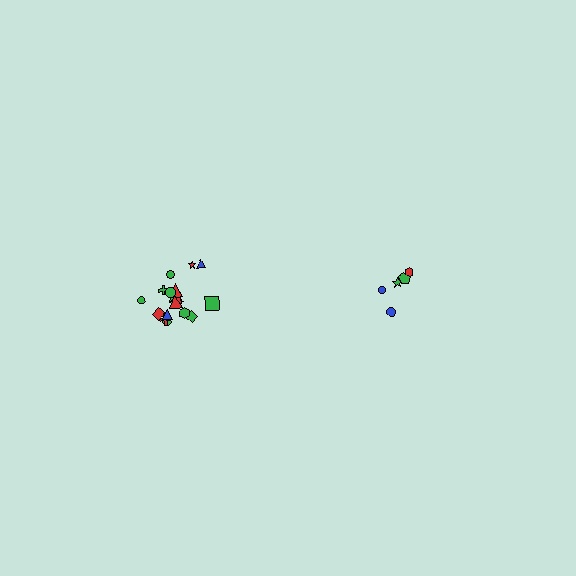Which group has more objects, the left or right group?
The left group.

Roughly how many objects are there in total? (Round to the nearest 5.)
Roughly 25 objects in total.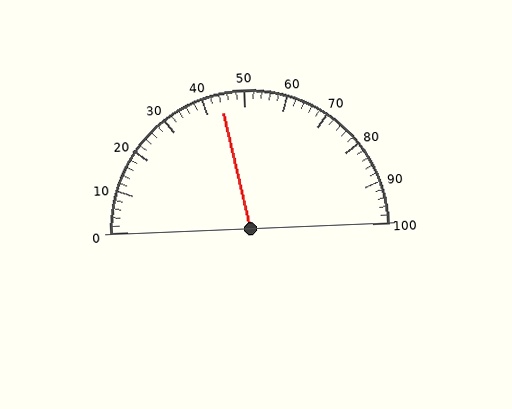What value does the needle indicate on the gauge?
The needle indicates approximately 44.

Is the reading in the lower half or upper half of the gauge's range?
The reading is in the lower half of the range (0 to 100).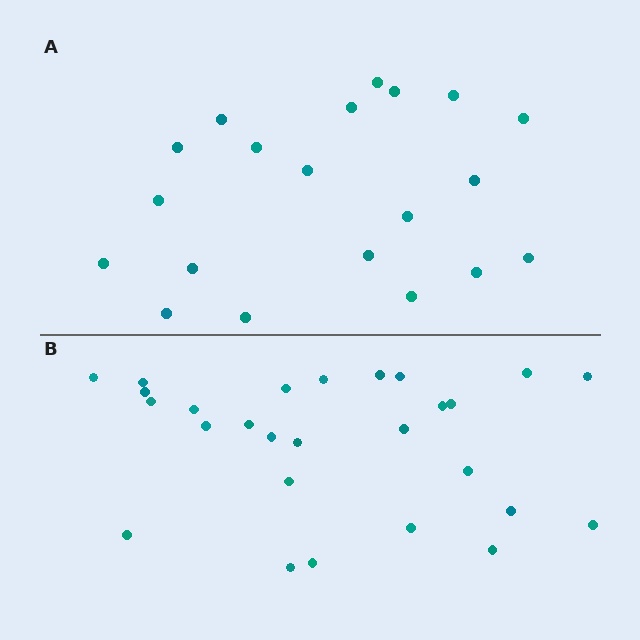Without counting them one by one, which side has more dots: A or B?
Region B (the bottom region) has more dots.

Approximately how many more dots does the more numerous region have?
Region B has roughly 8 or so more dots than region A.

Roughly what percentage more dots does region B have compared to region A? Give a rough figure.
About 35% more.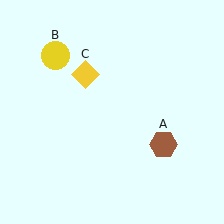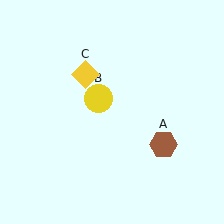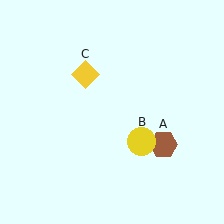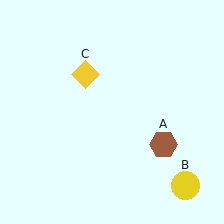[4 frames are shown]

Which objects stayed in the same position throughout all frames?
Brown hexagon (object A) and yellow diamond (object C) remained stationary.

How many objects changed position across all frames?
1 object changed position: yellow circle (object B).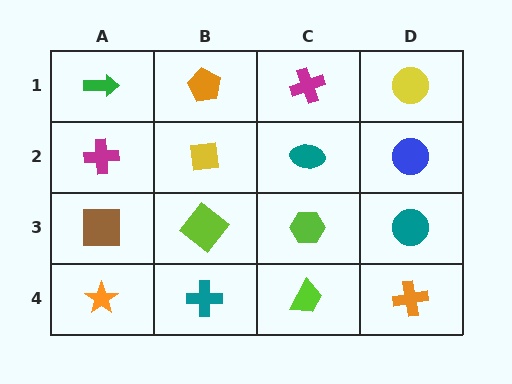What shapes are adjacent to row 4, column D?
A teal circle (row 3, column D), a lime trapezoid (row 4, column C).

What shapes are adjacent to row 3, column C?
A teal ellipse (row 2, column C), a lime trapezoid (row 4, column C), a lime diamond (row 3, column B), a teal circle (row 3, column D).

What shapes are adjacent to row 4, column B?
A lime diamond (row 3, column B), an orange star (row 4, column A), a lime trapezoid (row 4, column C).